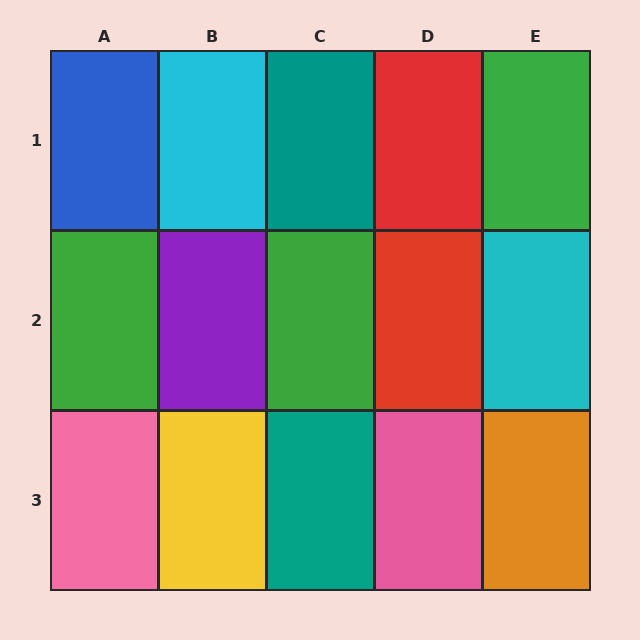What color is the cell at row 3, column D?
Pink.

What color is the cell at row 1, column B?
Cyan.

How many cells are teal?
2 cells are teal.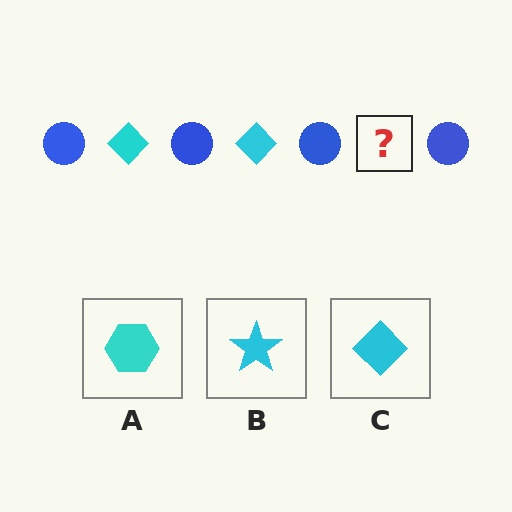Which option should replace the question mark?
Option C.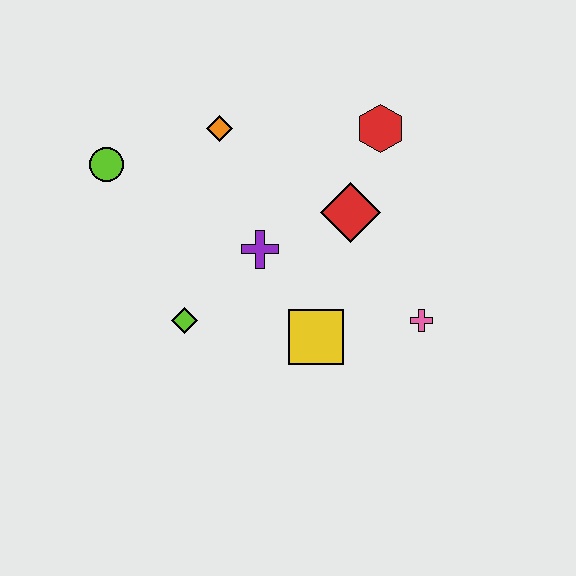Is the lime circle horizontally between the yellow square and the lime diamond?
No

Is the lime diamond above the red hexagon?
No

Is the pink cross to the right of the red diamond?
Yes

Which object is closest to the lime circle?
The orange diamond is closest to the lime circle.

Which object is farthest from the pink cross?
The lime circle is farthest from the pink cross.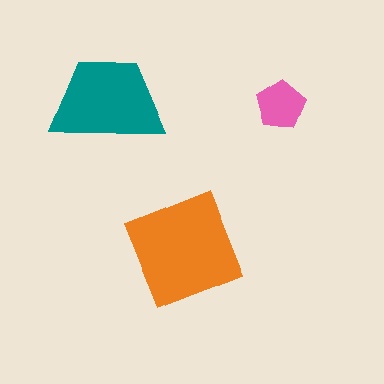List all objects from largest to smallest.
The orange diamond, the teal trapezoid, the pink pentagon.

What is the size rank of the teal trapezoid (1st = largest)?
2nd.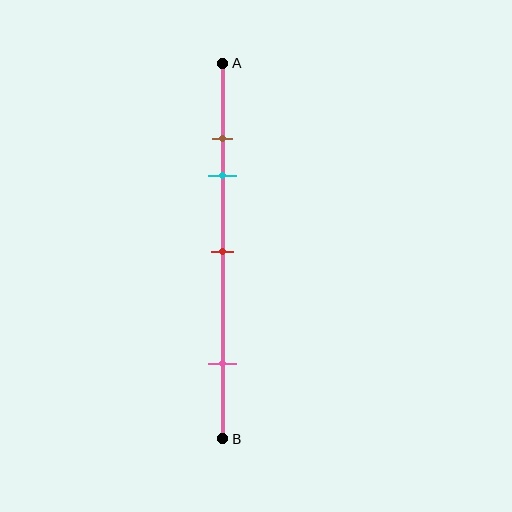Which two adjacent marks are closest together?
The brown and cyan marks are the closest adjacent pair.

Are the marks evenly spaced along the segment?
No, the marks are not evenly spaced.